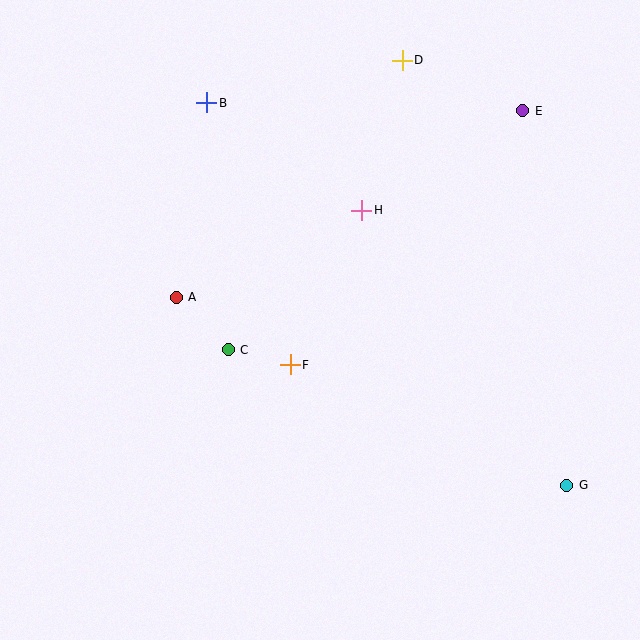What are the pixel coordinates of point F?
Point F is at (290, 365).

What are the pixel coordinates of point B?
Point B is at (207, 103).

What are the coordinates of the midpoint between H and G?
The midpoint between H and G is at (464, 348).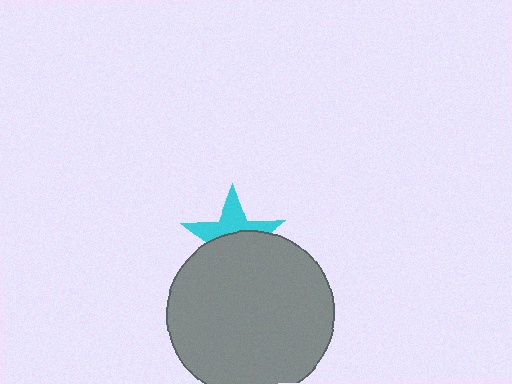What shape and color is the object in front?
The object in front is a gray circle.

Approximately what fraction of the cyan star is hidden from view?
Roughly 56% of the cyan star is hidden behind the gray circle.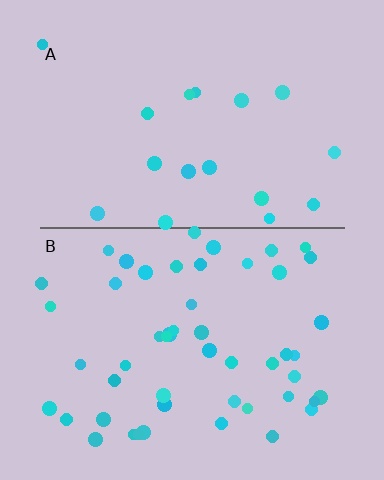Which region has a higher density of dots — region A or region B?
B (the bottom).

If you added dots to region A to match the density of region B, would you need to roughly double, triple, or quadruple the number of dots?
Approximately triple.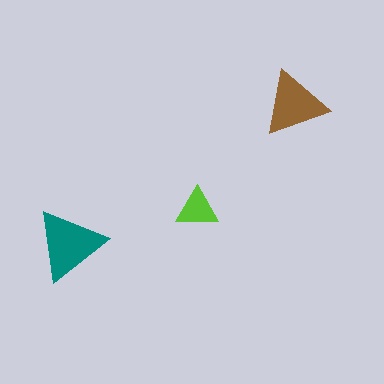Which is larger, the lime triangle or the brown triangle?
The brown one.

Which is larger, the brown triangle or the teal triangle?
The teal one.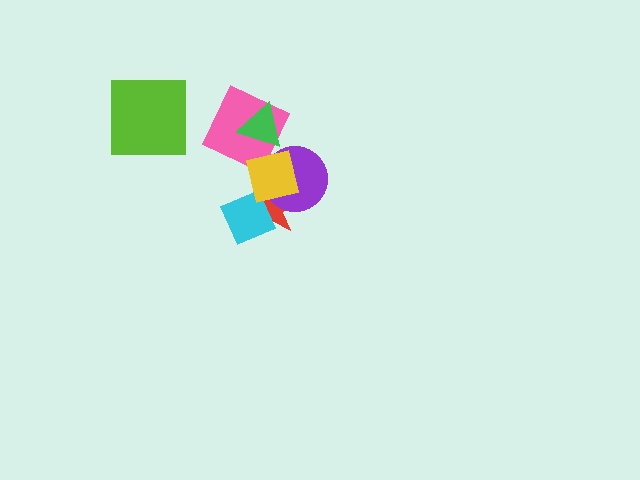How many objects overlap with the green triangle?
2 objects overlap with the green triangle.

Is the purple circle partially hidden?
Yes, it is partially covered by another shape.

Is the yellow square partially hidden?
Yes, it is partially covered by another shape.